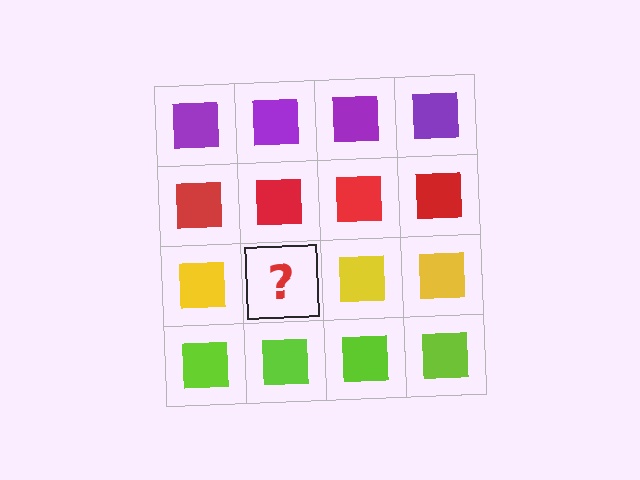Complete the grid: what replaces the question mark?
The question mark should be replaced with a yellow square.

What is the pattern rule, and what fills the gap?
The rule is that each row has a consistent color. The gap should be filled with a yellow square.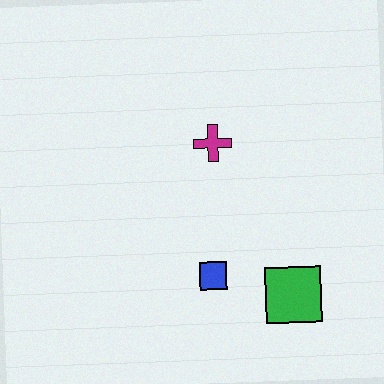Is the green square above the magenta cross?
No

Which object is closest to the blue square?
The green square is closest to the blue square.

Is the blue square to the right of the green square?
No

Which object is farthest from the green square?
The magenta cross is farthest from the green square.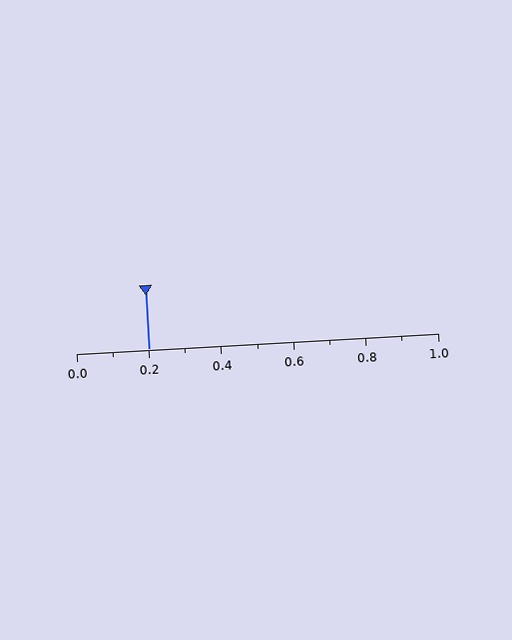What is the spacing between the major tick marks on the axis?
The major ticks are spaced 0.2 apart.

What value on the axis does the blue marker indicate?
The marker indicates approximately 0.2.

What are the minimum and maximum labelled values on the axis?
The axis runs from 0.0 to 1.0.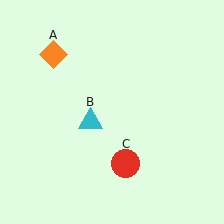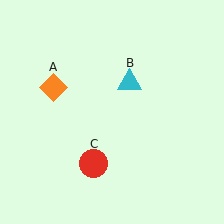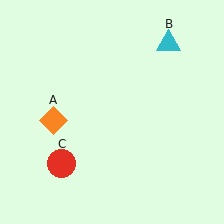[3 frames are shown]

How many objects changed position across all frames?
3 objects changed position: orange diamond (object A), cyan triangle (object B), red circle (object C).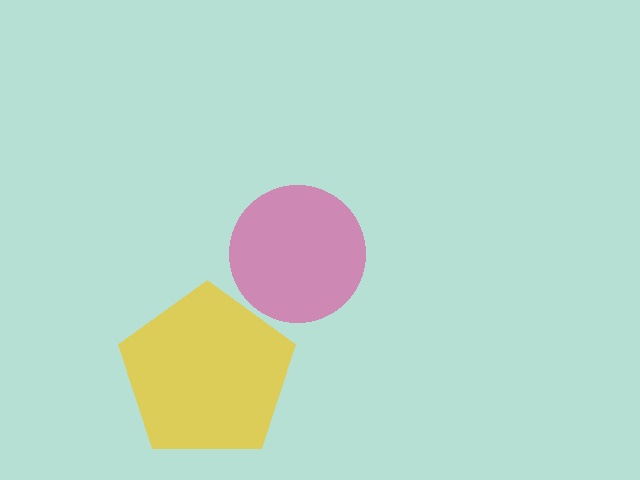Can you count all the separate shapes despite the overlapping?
Yes, there are 2 separate shapes.